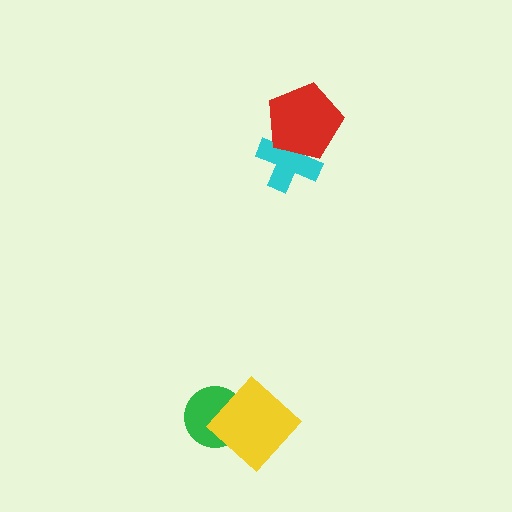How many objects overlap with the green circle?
1 object overlaps with the green circle.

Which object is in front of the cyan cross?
The red pentagon is in front of the cyan cross.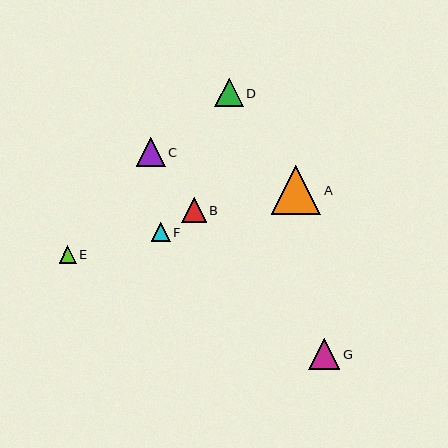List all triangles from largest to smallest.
From largest to smallest: A, G, C, D, B, F, E.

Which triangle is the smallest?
Triangle E is the smallest with a size of approximately 17 pixels.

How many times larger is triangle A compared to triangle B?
Triangle A is approximately 2.0 times the size of triangle B.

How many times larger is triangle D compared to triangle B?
Triangle D is approximately 1.1 times the size of triangle B.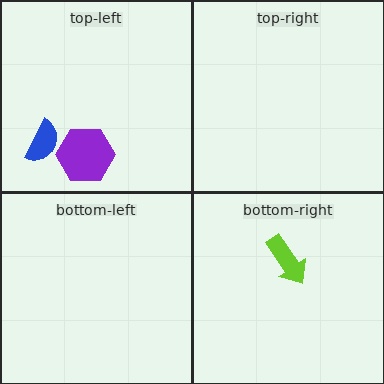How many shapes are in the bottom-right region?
1.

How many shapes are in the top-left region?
2.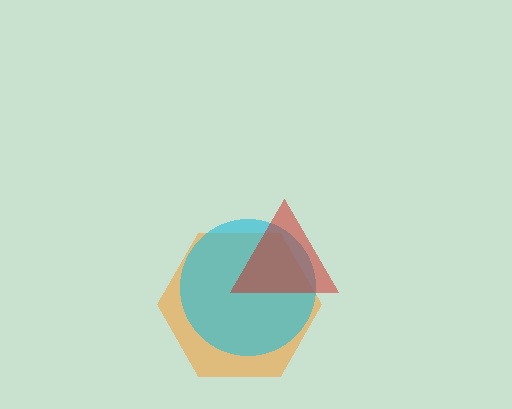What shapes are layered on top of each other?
The layered shapes are: an orange hexagon, a cyan circle, a red triangle.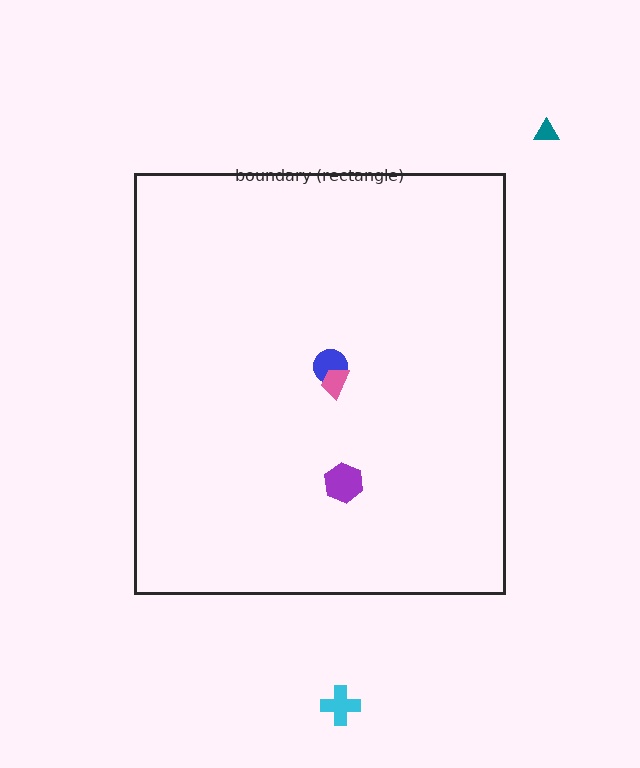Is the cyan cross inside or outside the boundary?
Outside.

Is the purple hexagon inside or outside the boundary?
Inside.